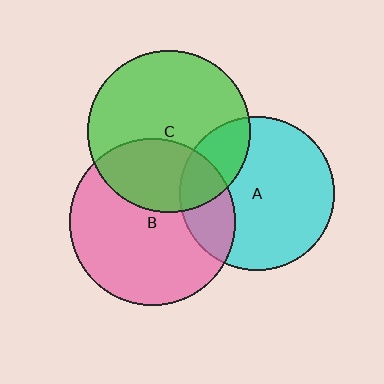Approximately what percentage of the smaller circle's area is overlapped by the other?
Approximately 20%.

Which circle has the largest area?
Circle B (pink).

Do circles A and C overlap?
Yes.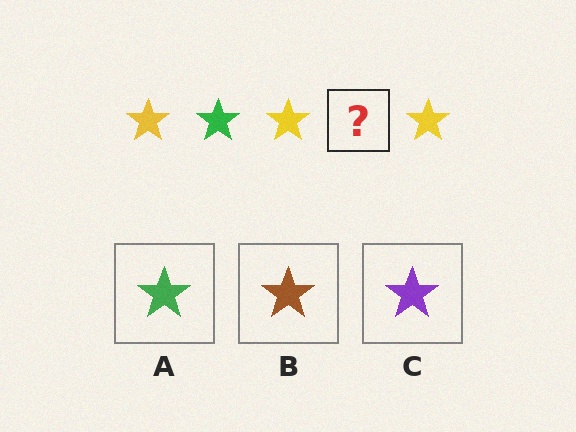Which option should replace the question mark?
Option A.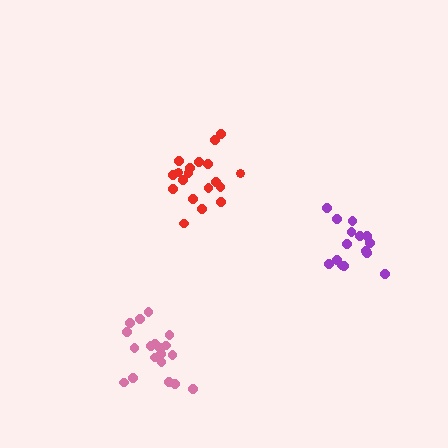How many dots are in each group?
Group 1: 20 dots, Group 2: 15 dots, Group 3: 19 dots (54 total).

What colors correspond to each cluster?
The clusters are colored: pink, purple, red.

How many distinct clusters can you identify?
There are 3 distinct clusters.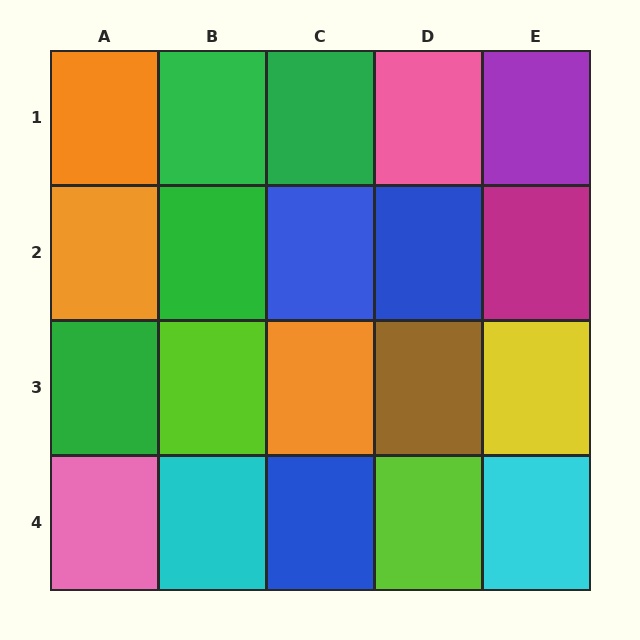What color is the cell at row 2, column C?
Blue.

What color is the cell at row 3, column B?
Lime.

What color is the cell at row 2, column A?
Orange.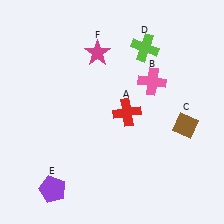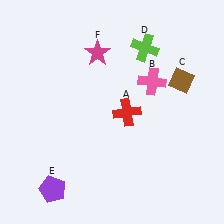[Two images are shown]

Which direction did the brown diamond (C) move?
The brown diamond (C) moved up.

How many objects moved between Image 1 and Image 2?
1 object moved between the two images.